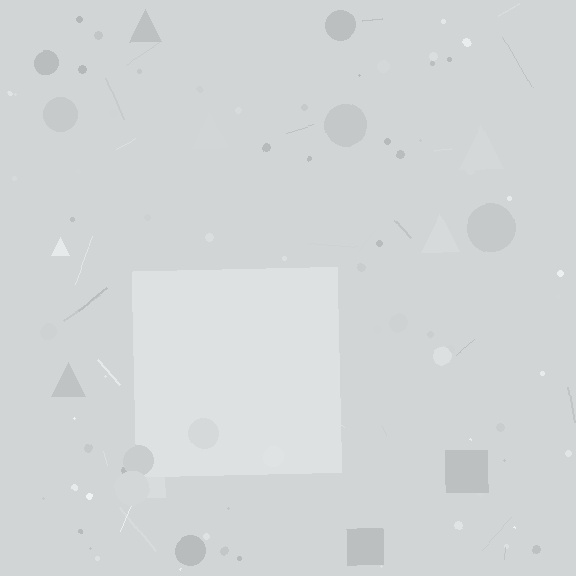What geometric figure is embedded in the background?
A square is embedded in the background.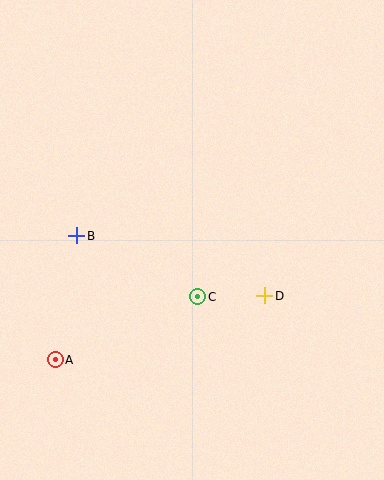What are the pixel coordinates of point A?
Point A is at (55, 360).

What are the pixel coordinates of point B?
Point B is at (77, 236).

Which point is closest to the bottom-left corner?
Point A is closest to the bottom-left corner.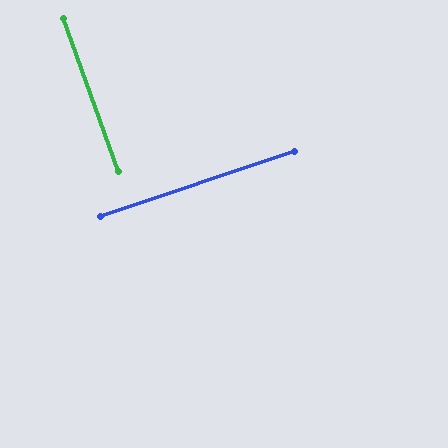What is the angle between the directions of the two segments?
Approximately 89 degrees.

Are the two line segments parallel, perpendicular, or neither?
Perpendicular — they meet at approximately 89°.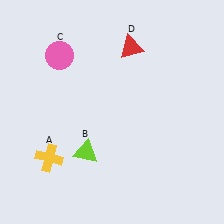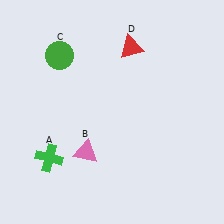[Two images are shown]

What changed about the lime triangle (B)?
In Image 1, B is lime. In Image 2, it changed to pink.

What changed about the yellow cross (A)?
In Image 1, A is yellow. In Image 2, it changed to green.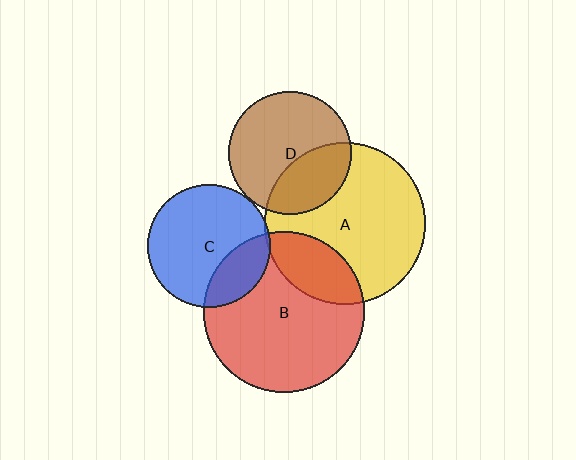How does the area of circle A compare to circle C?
Approximately 1.7 times.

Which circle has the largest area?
Circle A (yellow).